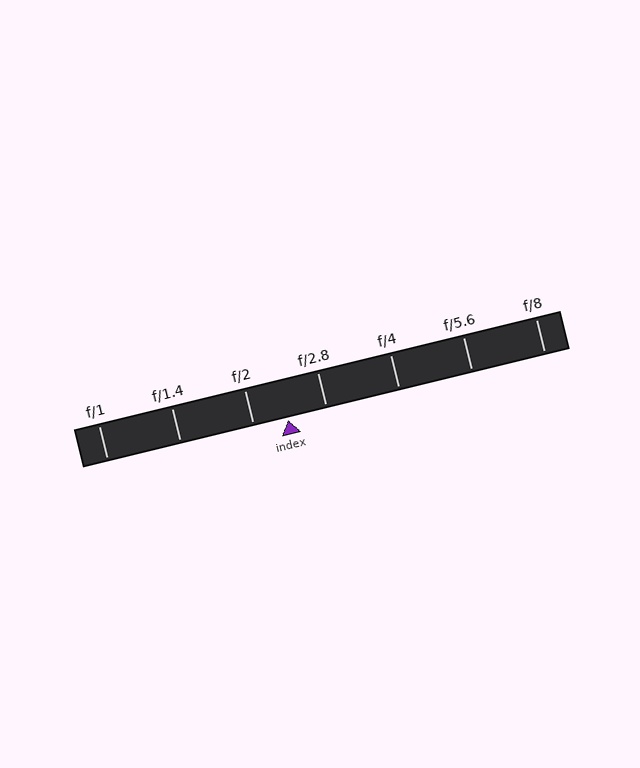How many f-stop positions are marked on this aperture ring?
There are 7 f-stop positions marked.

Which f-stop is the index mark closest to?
The index mark is closest to f/2.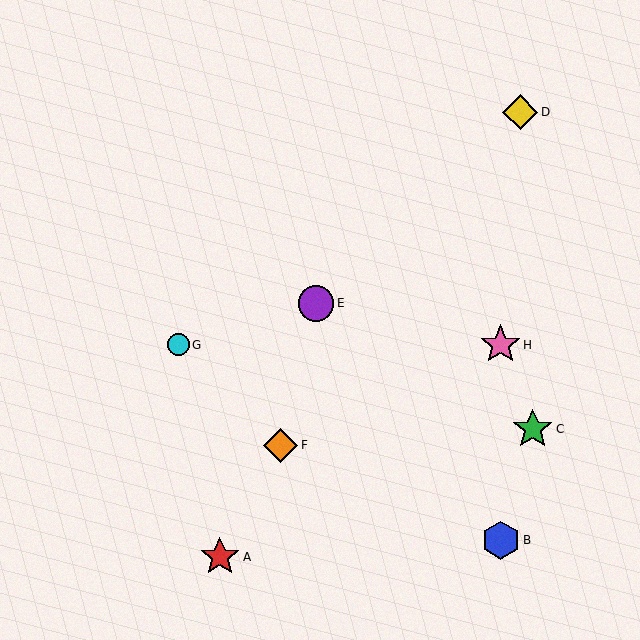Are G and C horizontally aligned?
No, G is at y≈345 and C is at y≈429.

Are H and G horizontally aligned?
Yes, both are at y≈345.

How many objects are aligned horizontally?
2 objects (G, H) are aligned horizontally.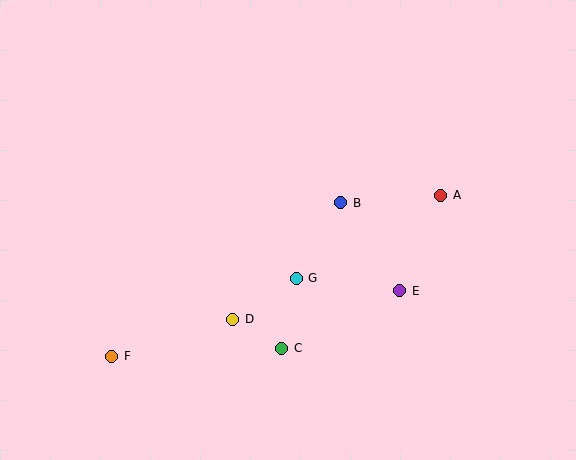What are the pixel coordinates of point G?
Point G is at (296, 278).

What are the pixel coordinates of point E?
Point E is at (400, 291).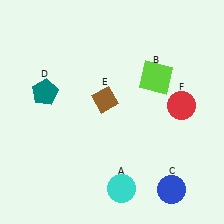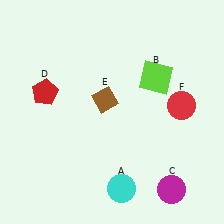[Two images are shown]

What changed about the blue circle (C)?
In Image 1, C is blue. In Image 2, it changed to magenta.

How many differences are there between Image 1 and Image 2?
There are 2 differences between the two images.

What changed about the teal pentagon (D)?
In Image 1, D is teal. In Image 2, it changed to red.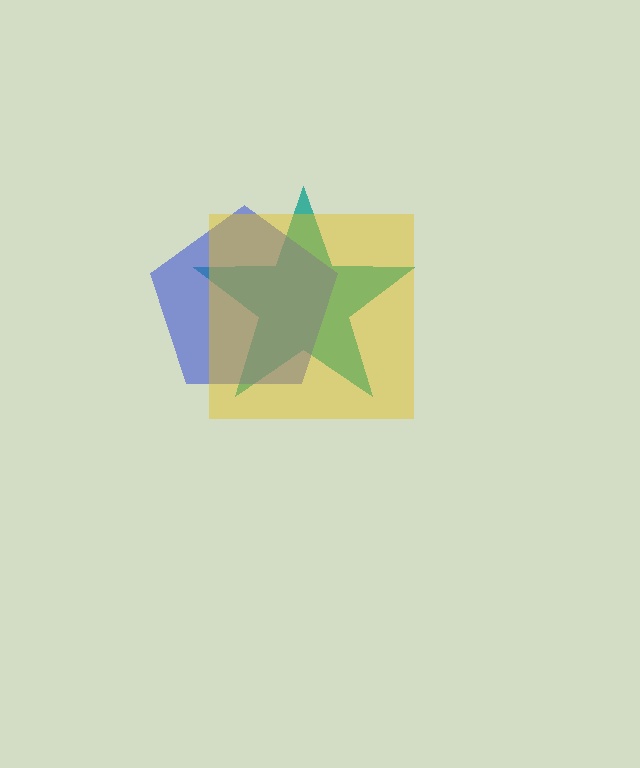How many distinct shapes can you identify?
There are 3 distinct shapes: a teal star, a blue pentagon, a yellow square.